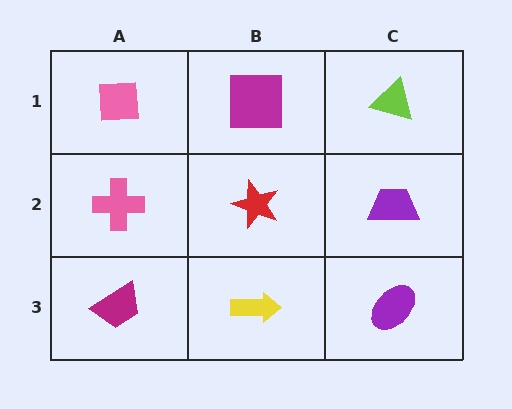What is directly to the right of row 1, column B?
A lime triangle.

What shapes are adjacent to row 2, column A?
A pink square (row 1, column A), a magenta trapezoid (row 3, column A), a red star (row 2, column B).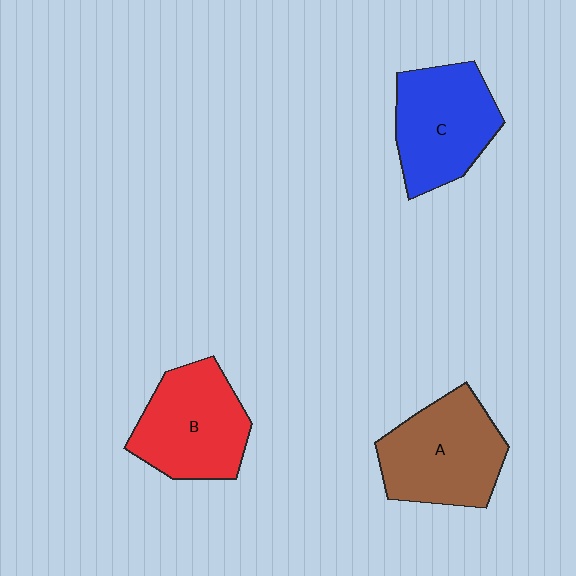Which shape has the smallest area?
Shape C (blue).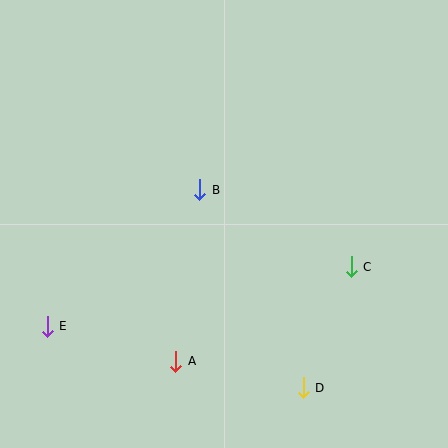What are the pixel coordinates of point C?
Point C is at (351, 267).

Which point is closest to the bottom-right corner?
Point D is closest to the bottom-right corner.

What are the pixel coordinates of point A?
Point A is at (176, 361).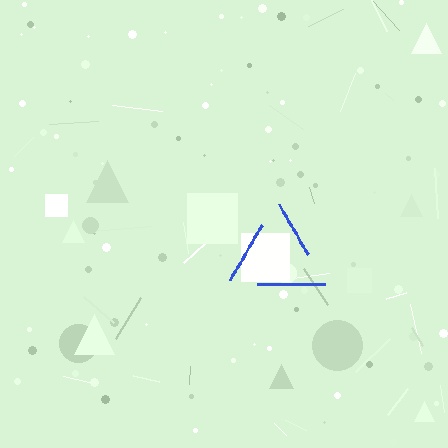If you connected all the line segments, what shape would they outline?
They would outline a triangle.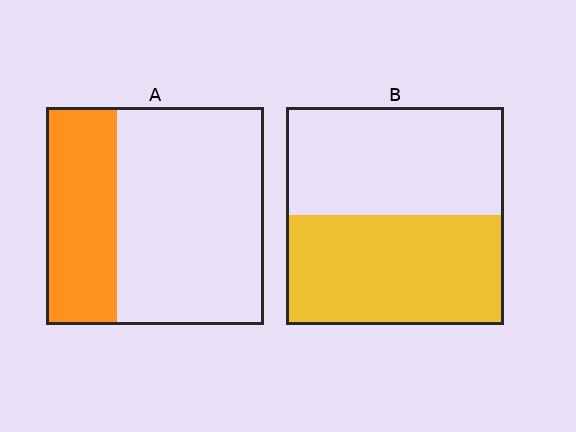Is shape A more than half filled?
No.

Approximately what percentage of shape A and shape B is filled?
A is approximately 35% and B is approximately 50%.